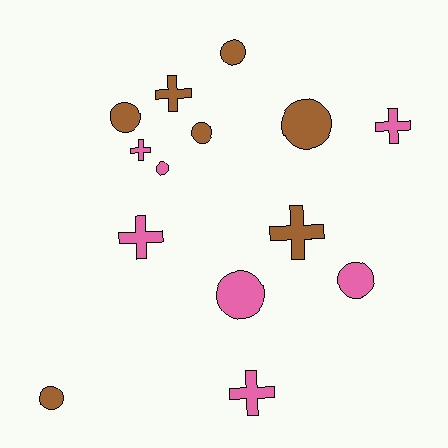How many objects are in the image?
There are 14 objects.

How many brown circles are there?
There are 5 brown circles.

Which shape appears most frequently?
Circle, with 8 objects.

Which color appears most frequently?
Brown, with 7 objects.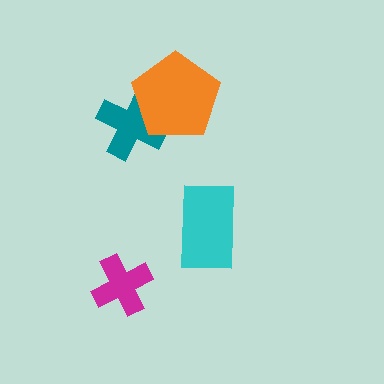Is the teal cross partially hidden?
Yes, it is partially covered by another shape.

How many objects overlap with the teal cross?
1 object overlaps with the teal cross.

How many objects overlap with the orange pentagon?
1 object overlaps with the orange pentagon.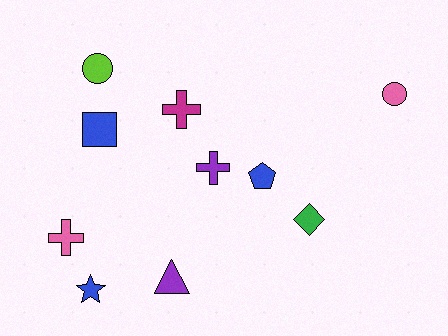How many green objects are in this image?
There is 1 green object.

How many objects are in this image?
There are 10 objects.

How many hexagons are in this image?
There are no hexagons.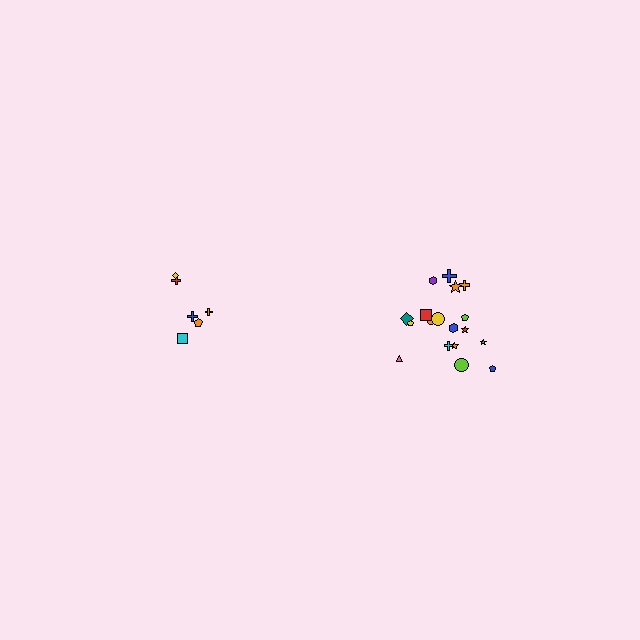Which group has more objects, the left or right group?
The right group.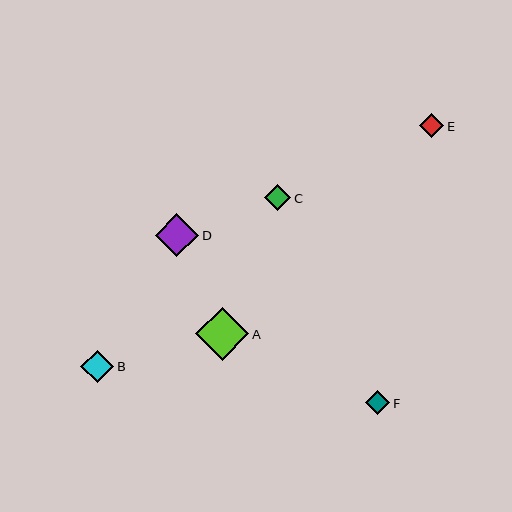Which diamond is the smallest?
Diamond F is the smallest with a size of approximately 24 pixels.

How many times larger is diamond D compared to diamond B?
Diamond D is approximately 1.3 times the size of diamond B.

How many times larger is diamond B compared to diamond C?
Diamond B is approximately 1.3 times the size of diamond C.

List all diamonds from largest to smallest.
From largest to smallest: A, D, B, C, E, F.